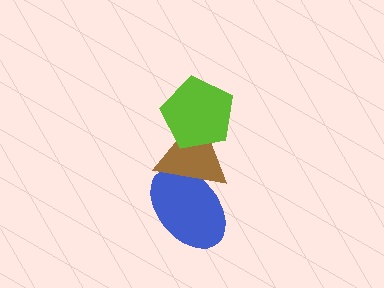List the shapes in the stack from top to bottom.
From top to bottom: the lime pentagon, the brown triangle, the blue ellipse.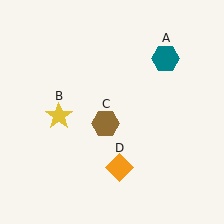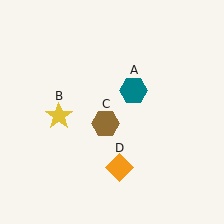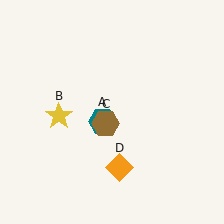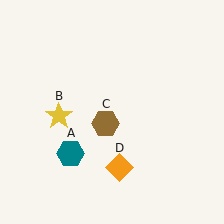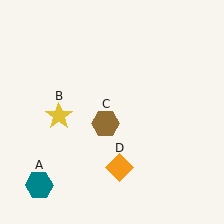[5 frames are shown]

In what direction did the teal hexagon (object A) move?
The teal hexagon (object A) moved down and to the left.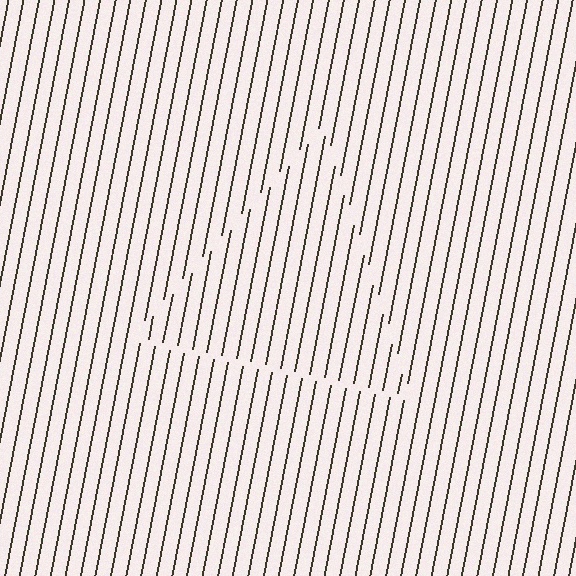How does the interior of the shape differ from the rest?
The interior of the shape contains the same grating, shifted by half a period — the contour is defined by the phase discontinuity where line-ends from the inner and outer gratings abut.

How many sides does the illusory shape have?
3 sides — the line-ends trace a triangle.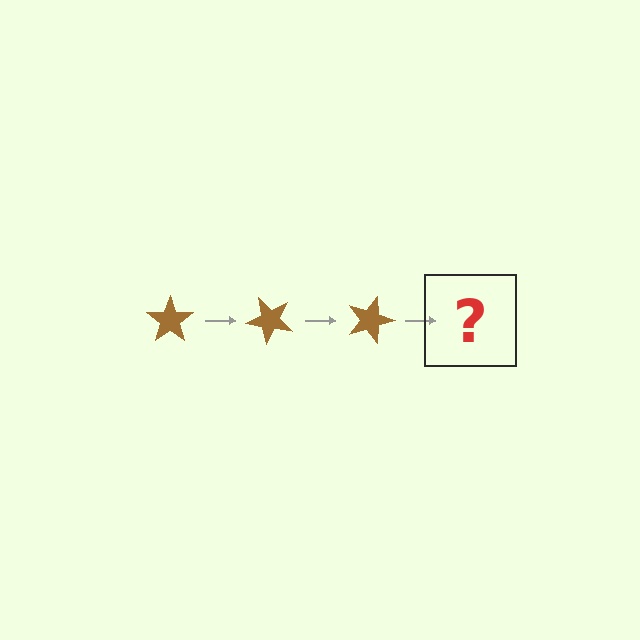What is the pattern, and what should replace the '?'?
The pattern is that the star rotates 45 degrees each step. The '?' should be a brown star rotated 135 degrees.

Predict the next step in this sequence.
The next step is a brown star rotated 135 degrees.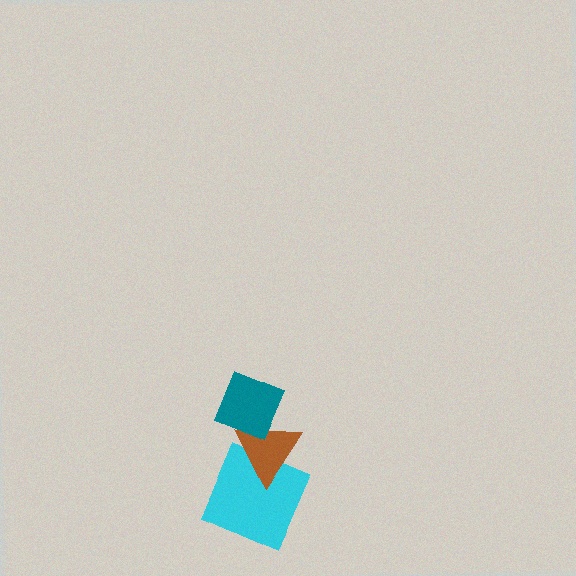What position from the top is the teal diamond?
The teal diamond is 1st from the top.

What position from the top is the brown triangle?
The brown triangle is 2nd from the top.